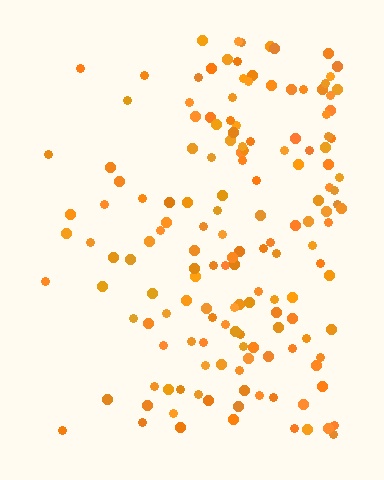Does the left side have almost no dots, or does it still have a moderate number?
Still a moderate number, just noticeably fewer than the right.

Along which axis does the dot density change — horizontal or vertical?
Horizontal.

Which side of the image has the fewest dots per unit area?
The left.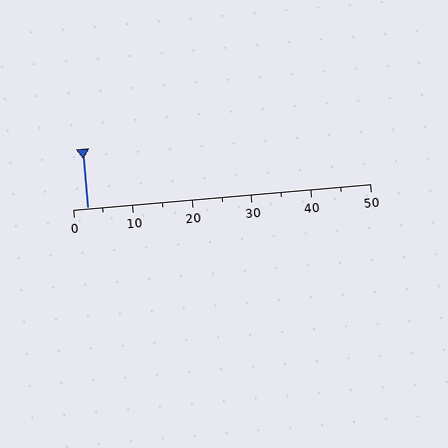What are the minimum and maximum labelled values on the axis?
The axis runs from 0 to 50.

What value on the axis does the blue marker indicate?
The marker indicates approximately 2.5.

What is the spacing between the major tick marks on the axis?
The major ticks are spaced 10 apart.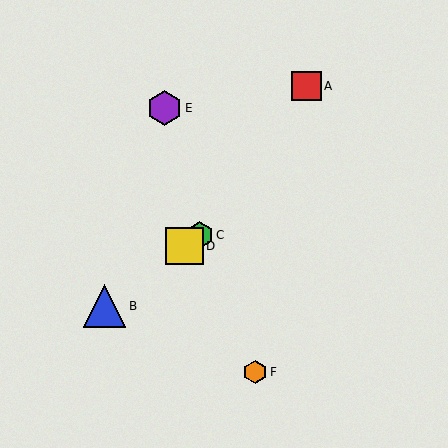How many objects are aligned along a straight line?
3 objects (B, C, D) are aligned along a straight line.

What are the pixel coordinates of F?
Object F is at (255, 372).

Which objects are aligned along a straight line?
Objects B, C, D are aligned along a straight line.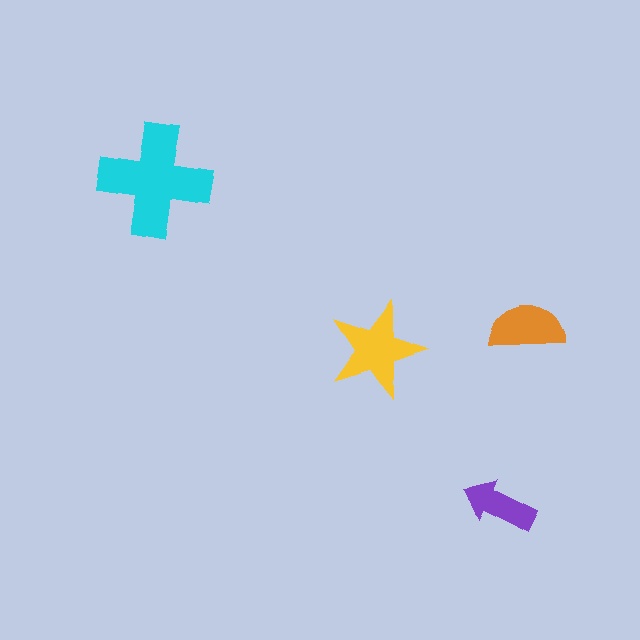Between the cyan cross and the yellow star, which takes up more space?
The cyan cross.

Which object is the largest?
The cyan cross.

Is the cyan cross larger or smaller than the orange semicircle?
Larger.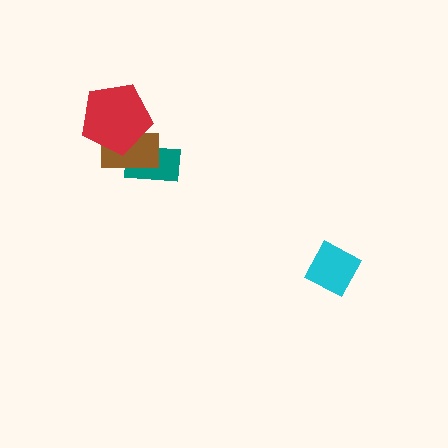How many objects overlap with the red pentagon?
2 objects overlap with the red pentagon.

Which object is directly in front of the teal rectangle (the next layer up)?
The brown rectangle is directly in front of the teal rectangle.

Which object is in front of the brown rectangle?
The red pentagon is in front of the brown rectangle.